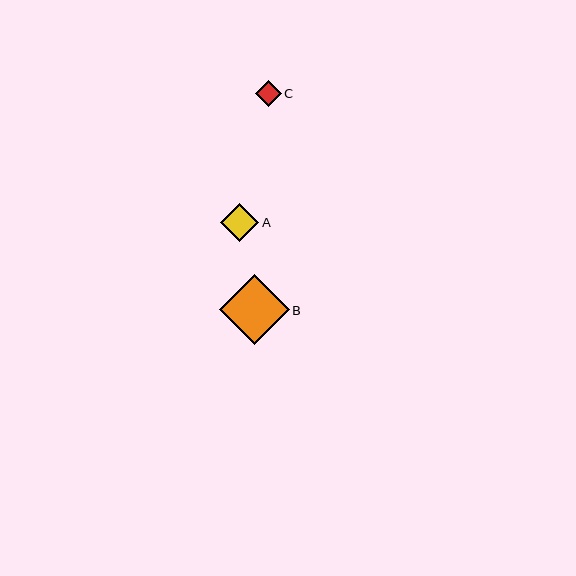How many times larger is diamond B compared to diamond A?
Diamond B is approximately 1.8 times the size of diamond A.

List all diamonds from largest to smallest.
From largest to smallest: B, A, C.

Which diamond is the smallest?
Diamond C is the smallest with a size of approximately 26 pixels.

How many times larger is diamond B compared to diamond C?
Diamond B is approximately 2.7 times the size of diamond C.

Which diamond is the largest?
Diamond B is the largest with a size of approximately 70 pixels.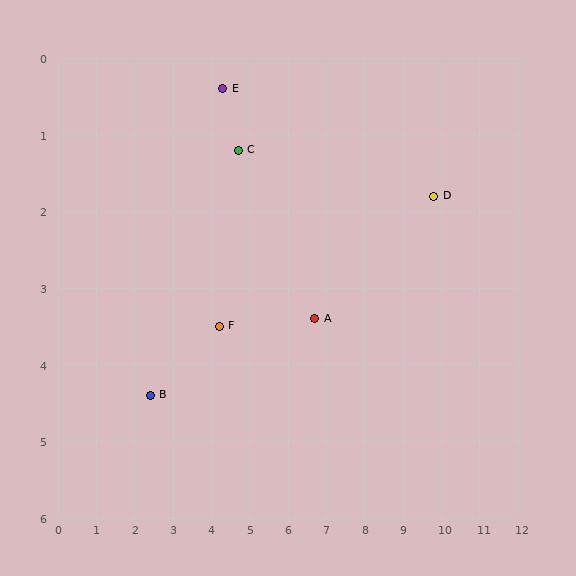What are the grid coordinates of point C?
Point C is at approximately (4.7, 1.2).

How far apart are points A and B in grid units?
Points A and B are about 4.4 grid units apart.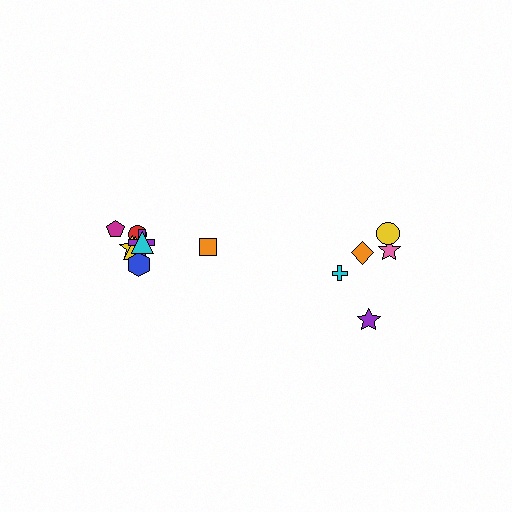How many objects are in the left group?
There are 8 objects.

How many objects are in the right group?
There are 5 objects.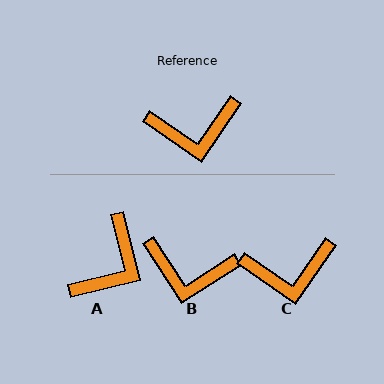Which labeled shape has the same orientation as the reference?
C.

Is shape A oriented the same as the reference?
No, it is off by about 48 degrees.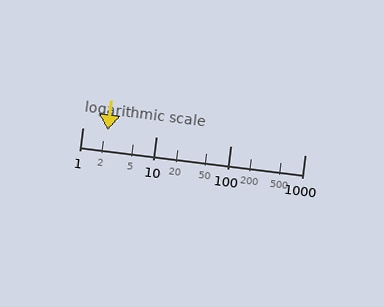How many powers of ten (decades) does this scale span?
The scale spans 3 decades, from 1 to 1000.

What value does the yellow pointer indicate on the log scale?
The pointer indicates approximately 2.2.